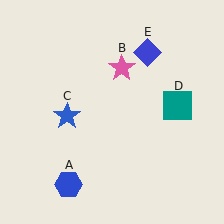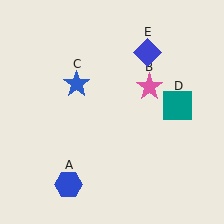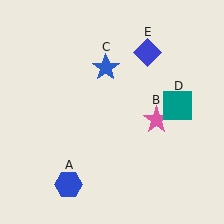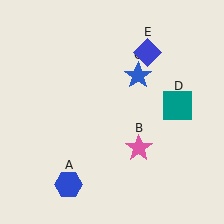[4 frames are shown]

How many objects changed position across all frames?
2 objects changed position: pink star (object B), blue star (object C).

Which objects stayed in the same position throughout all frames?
Blue hexagon (object A) and teal square (object D) and blue diamond (object E) remained stationary.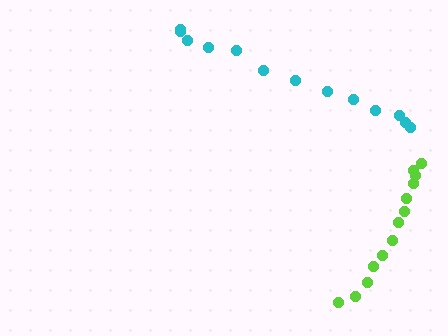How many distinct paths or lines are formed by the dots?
There are 2 distinct paths.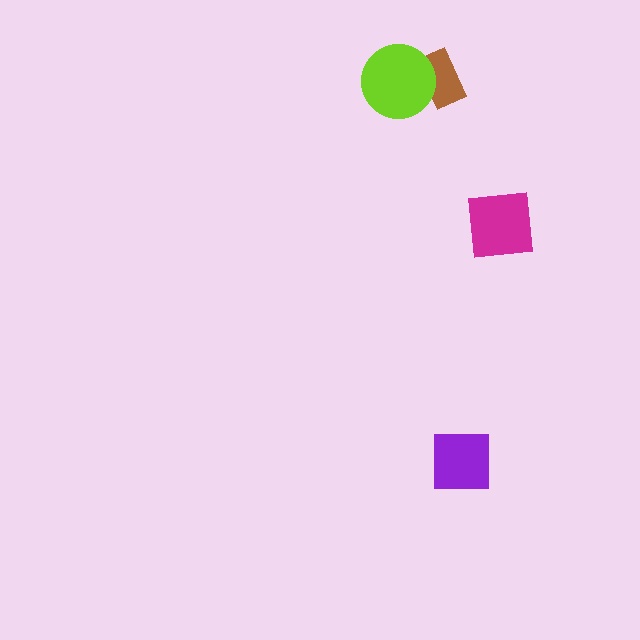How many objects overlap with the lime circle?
1 object overlaps with the lime circle.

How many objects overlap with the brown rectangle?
1 object overlaps with the brown rectangle.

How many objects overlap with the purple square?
0 objects overlap with the purple square.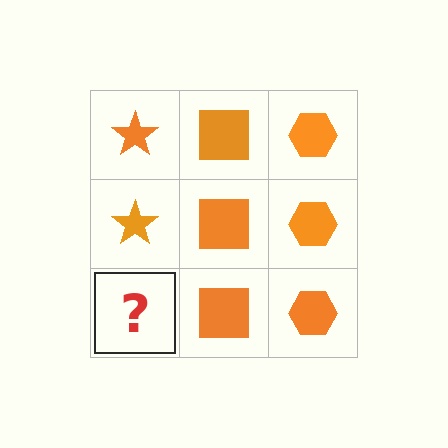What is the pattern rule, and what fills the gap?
The rule is that each column has a consistent shape. The gap should be filled with an orange star.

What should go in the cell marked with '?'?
The missing cell should contain an orange star.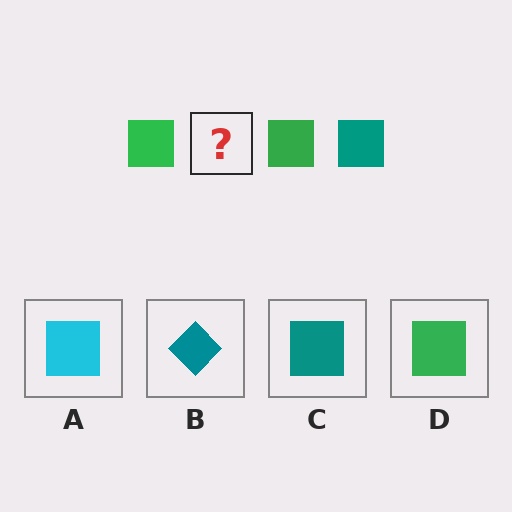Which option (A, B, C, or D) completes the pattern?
C.